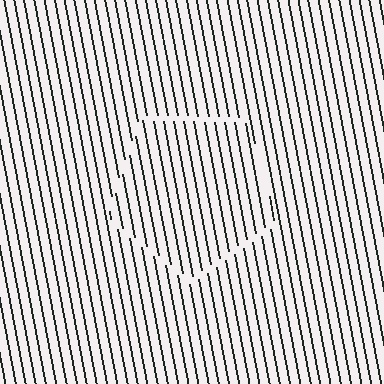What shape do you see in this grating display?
An illusory pentagon. The interior of the shape contains the same grating, shifted by half a period — the contour is defined by the phase discontinuity where line-ends from the inner and outer gratings abut.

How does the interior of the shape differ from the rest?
The interior of the shape contains the same grating, shifted by half a period — the contour is defined by the phase discontinuity where line-ends from the inner and outer gratings abut.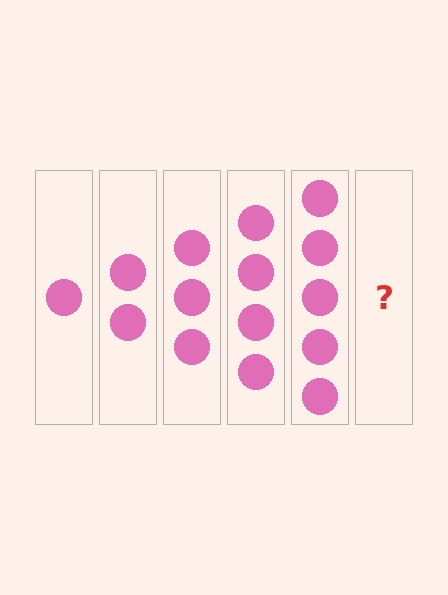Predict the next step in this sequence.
The next step is 6 circles.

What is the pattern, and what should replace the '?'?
The pattern is that each step adds one more circle. The '?' should be 6 circles.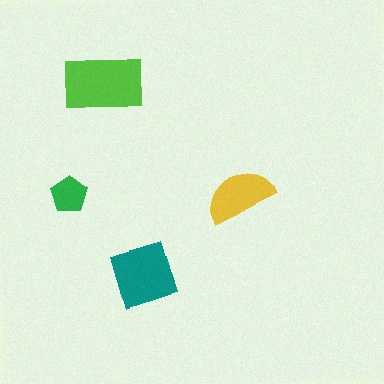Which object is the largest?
The lime rectangle.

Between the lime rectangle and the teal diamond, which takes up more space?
The lime rectangle.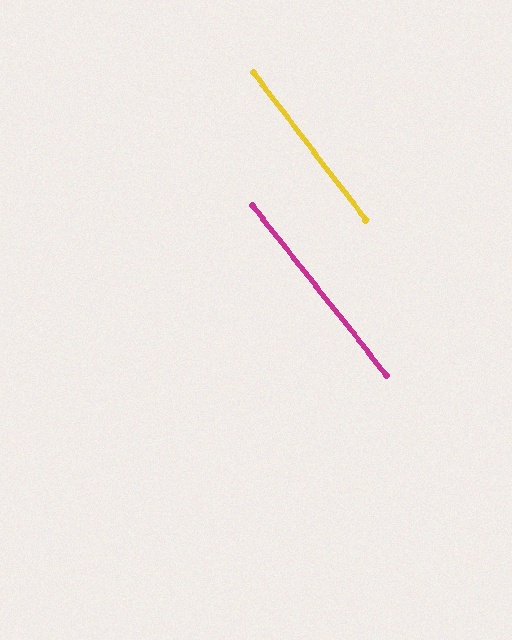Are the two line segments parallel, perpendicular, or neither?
Parallel — their directions differ by only 1.3°.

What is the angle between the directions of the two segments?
Approximately 1 degree.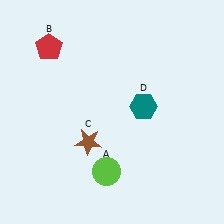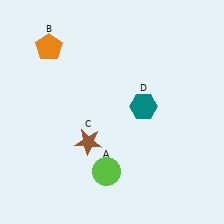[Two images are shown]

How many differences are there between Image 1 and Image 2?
There is 1 difference between the two images.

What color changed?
The pentagon (B) changed from red in Image 1 to orange in Image 2.